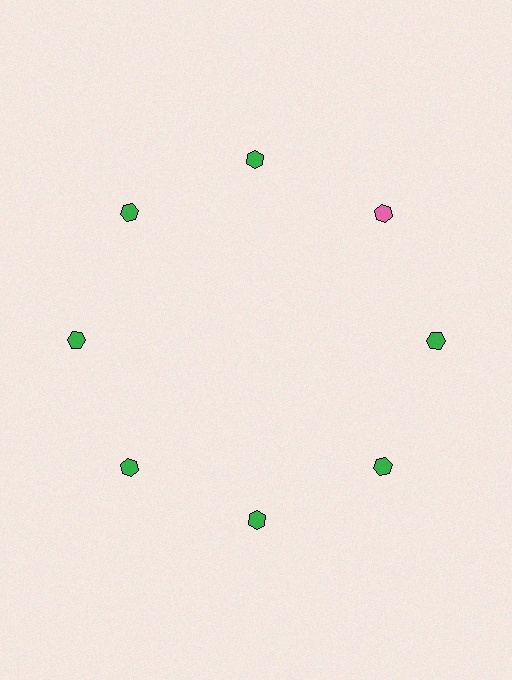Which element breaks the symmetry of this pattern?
The pink hexagon at roughly the 2 o'clock position breaks the symmetry. All other shapes are green hexagons.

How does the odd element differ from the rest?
It has a different color: pink instead of green.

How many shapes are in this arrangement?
There are 8 shapes arranged in a ring pattern.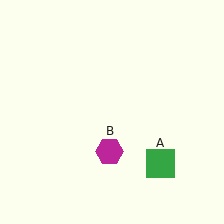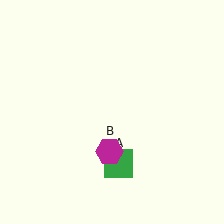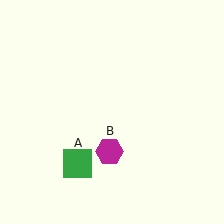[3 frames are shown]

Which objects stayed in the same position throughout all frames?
Magenta hexagon (object B) remained stationary.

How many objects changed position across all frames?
1 object changed position: green square (object A).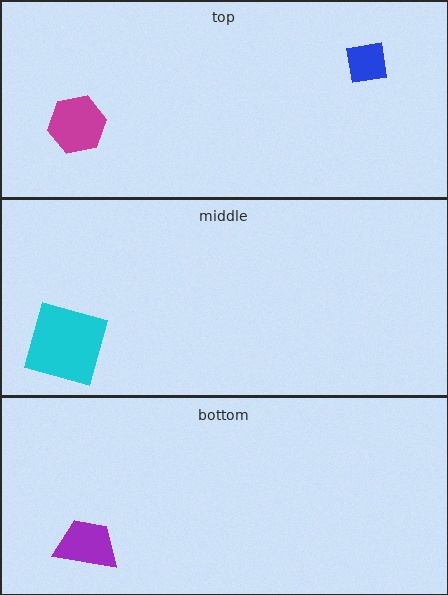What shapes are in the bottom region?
The purple trapezoid.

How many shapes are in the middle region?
1.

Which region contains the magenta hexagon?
The top region.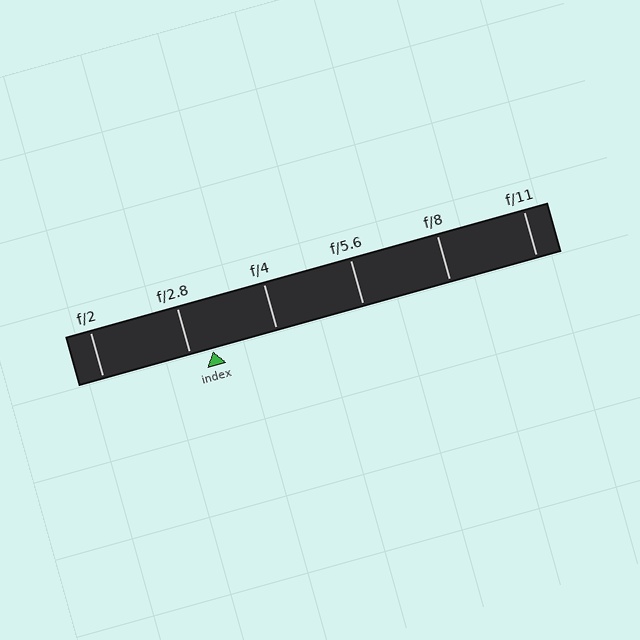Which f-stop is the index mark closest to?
The index mark is closest to f/2.8.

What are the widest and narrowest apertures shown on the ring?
The widest aperture shown is f/2 and the narrowest is f/11.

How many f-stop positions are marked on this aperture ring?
There are 6 f-stop positions marked.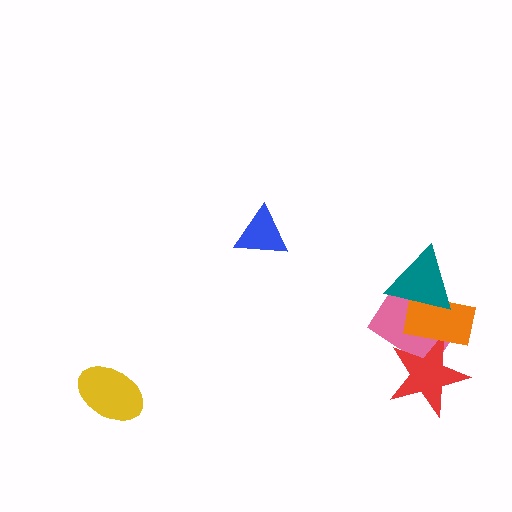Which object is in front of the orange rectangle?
The teal triangle is in front of the orange rectangle.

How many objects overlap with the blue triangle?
0 objects overlap with the blue triangle.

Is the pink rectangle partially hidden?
Yes, it is partially covered by another shape.